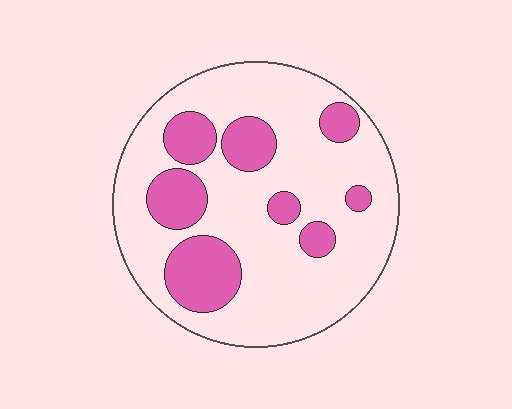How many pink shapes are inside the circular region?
8.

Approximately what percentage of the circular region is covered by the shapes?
Approximately 25%.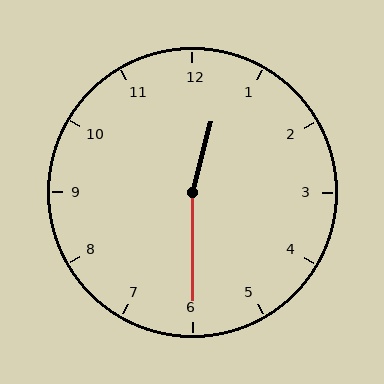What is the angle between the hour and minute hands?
Approximately 165 degrees.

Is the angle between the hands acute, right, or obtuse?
It is obtuse.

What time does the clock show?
12:30.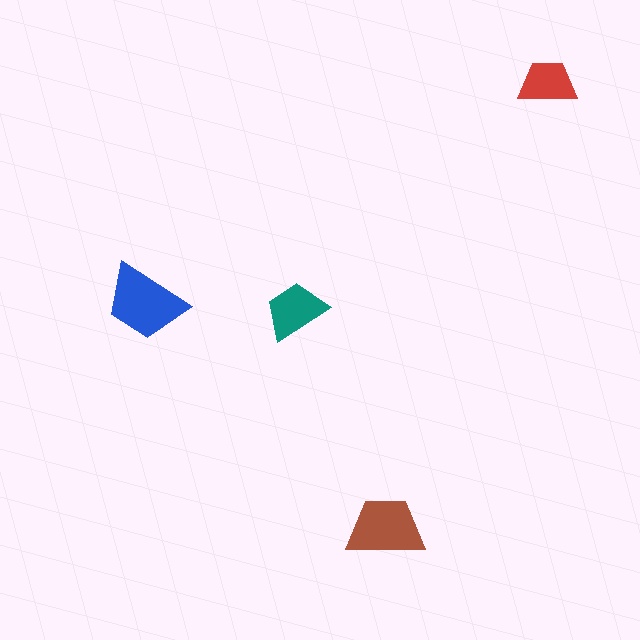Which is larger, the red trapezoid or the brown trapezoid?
The brown one.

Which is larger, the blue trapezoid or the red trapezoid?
The blue one.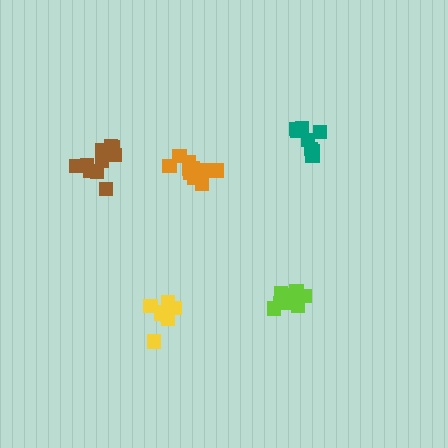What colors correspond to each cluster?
The clusters are colored: yellow, brown, teal, lime, orange.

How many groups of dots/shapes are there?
There are 5 groups.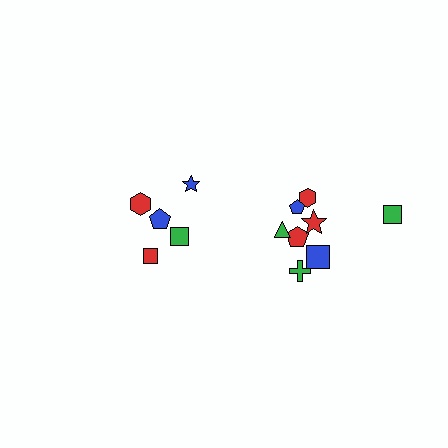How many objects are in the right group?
There are 8 objects.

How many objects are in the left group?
There are 5 objects.